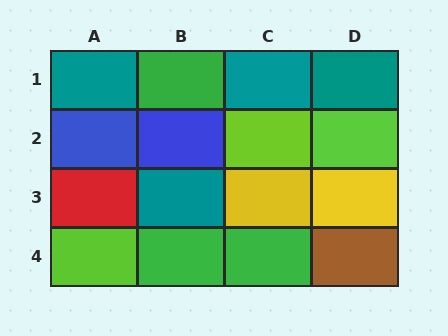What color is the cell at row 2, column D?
Lime.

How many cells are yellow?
2 cells are yellow.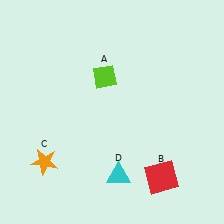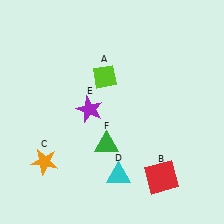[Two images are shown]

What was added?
A purple star (E), a green triangle (F) were added in Image 2.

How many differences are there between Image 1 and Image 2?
There are 2 differences between the two images.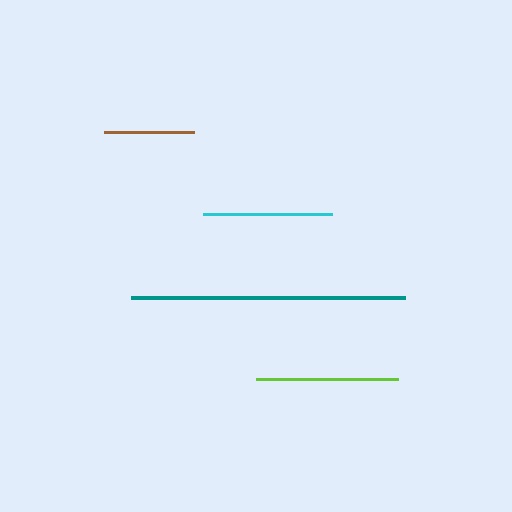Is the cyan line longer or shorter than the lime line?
The lime line is longer than the cyan line.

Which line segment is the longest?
The teal line is the longest at approximately 274 pixels.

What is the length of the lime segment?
The lime segment is approximately 141 pixels long.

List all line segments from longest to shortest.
From longest to shortest: teal, lime, cyan, brown.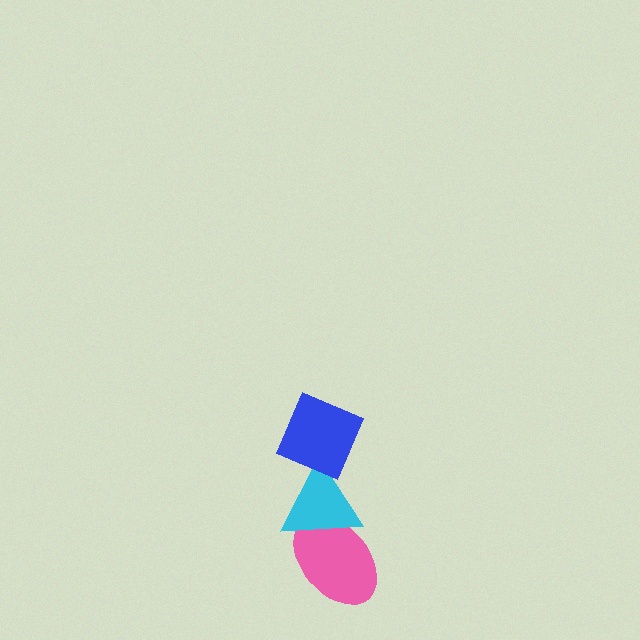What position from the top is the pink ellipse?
The pink ellipse is 3rd from the top.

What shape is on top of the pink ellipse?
The cyan triangle is on top of the pink ellipse.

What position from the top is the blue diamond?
The blue diamond is 1st from the top.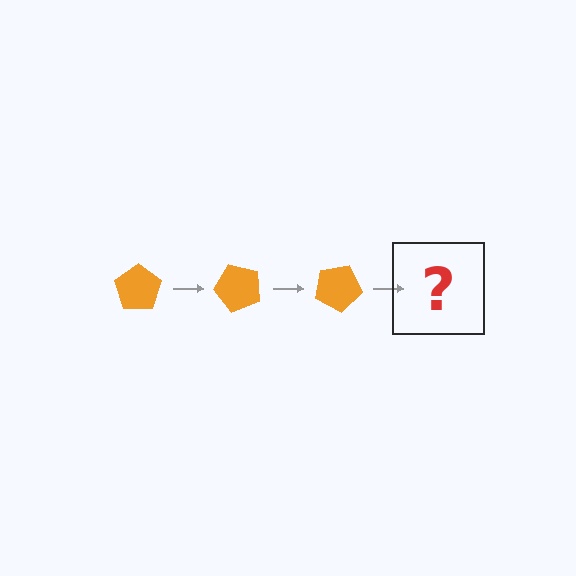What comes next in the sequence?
The next element should be an orange pentagon rotated 150 degrees.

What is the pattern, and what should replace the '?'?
The pattern is that the pentagon rotates 50 degrees each step. The '?' should be an orange pentagon rotated 150 degrees.